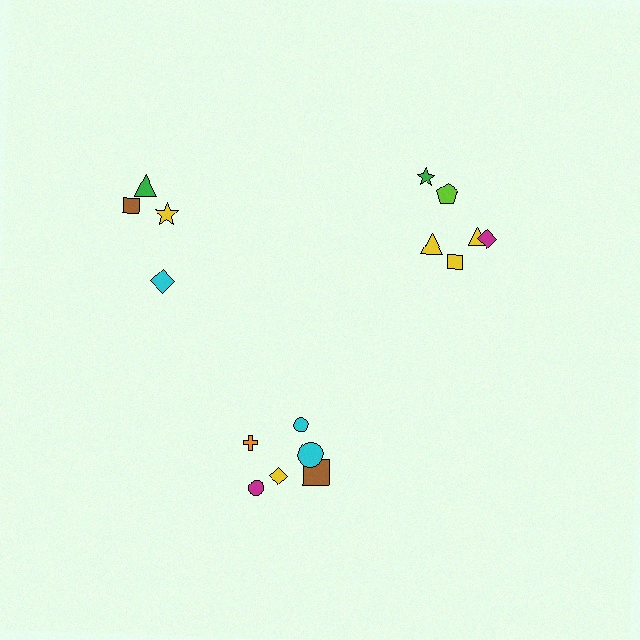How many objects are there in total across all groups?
There are 16 objects.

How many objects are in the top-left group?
There are 4 objects.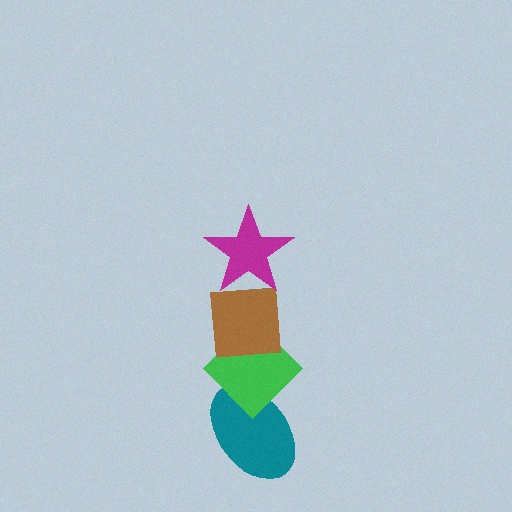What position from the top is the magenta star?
The magenta star is 1st from the top.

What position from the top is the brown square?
The brown square is 2nd from the top.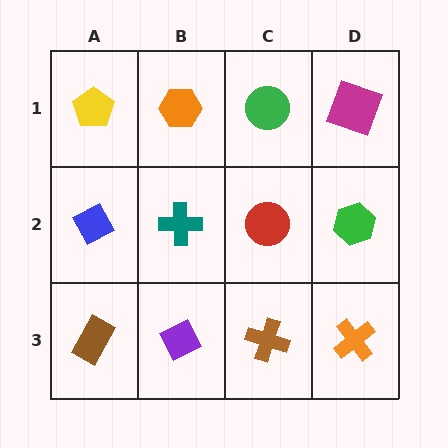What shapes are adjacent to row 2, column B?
An orange hexagon (row 1, column B), a purple diamond (row 3, column B), a blue diamond (row 2, column A), a red circle (row 2, column C).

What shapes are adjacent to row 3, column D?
A green hexagon (row 2, column D), a brown cross (row 3, column C).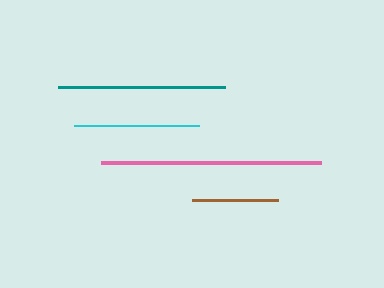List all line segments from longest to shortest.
From longest to shortest: pink, teal, cyan, brown.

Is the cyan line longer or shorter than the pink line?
The pink line is longer than the cyan line.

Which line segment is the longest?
The pink line is the longest at approximately 220 pixels.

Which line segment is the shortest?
The brown line is the shortest at approximately 85 pixels.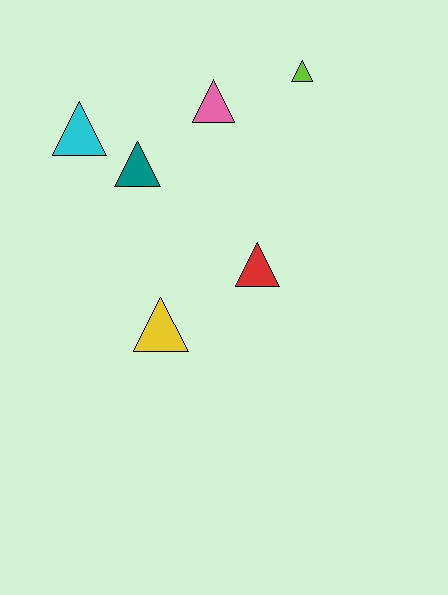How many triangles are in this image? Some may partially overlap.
There are 6 triangles.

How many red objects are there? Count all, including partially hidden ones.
There is 1 red object.